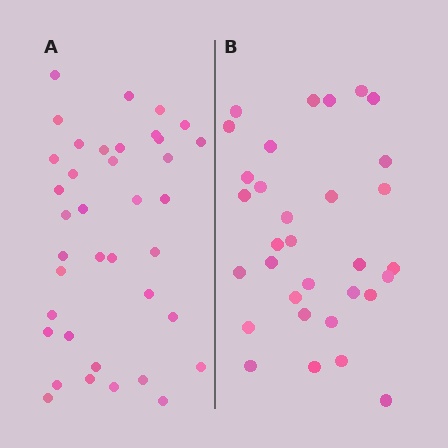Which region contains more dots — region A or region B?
Region A (the left region) has more dots.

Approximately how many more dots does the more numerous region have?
Region A has about 6 more dots than region B.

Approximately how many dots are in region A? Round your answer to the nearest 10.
About 40 dots. (The exact count is 38, which rounds to 40.)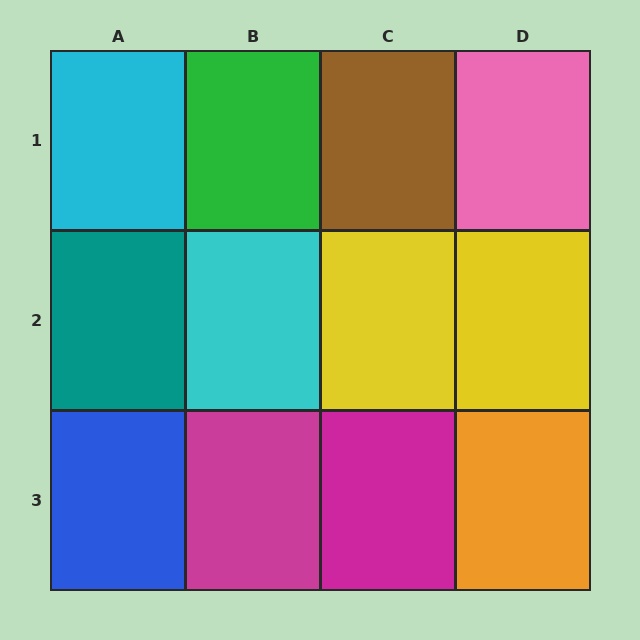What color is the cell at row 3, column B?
Magenta.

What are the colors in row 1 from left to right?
Cyan, green, brown, pink.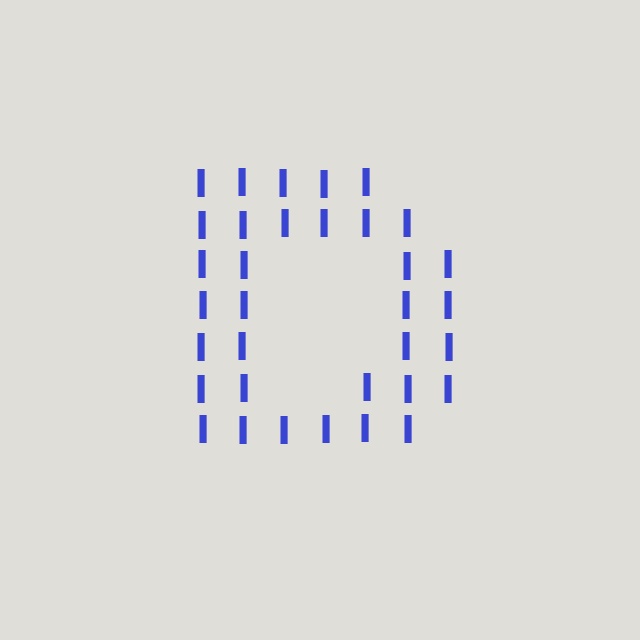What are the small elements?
The small elements are letter I's.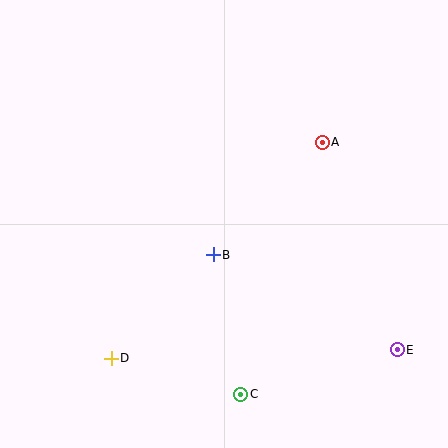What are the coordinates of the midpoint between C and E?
The midpoint between C and E is at (319, 372).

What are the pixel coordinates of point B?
Point B is at (213, 255).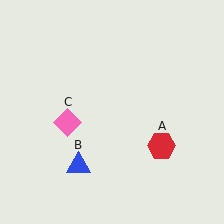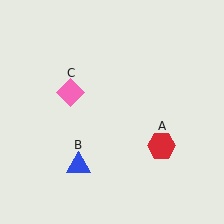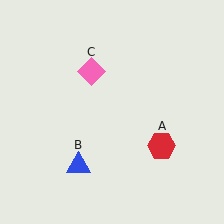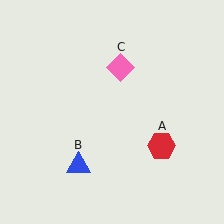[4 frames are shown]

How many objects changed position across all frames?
1 object changed position: pink diamond (object C).